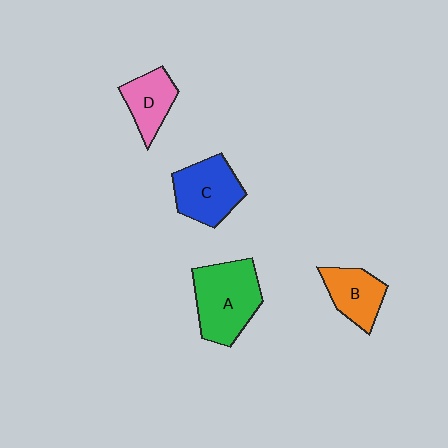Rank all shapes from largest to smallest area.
From largest to smallest: A (green), C (blue), B (orange), D (pink).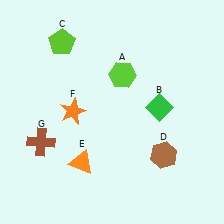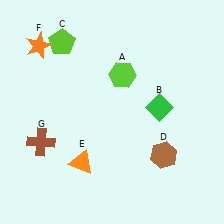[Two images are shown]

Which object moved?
The orange star (F) moved up.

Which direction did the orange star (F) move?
The orange star (F) moved up.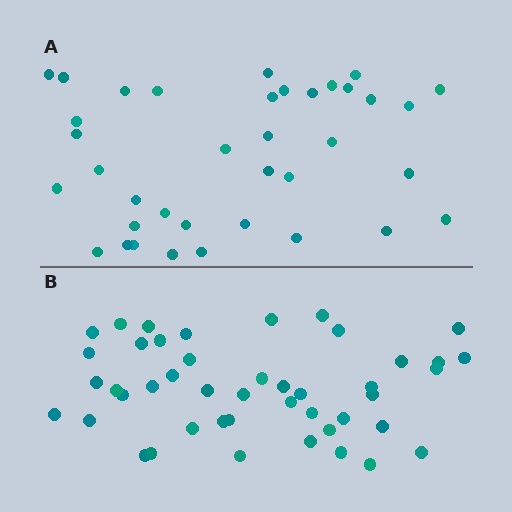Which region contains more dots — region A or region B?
Region B (the bottom region) has more dots.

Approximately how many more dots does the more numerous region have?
Region B has roughly 8 or so more dots than region A.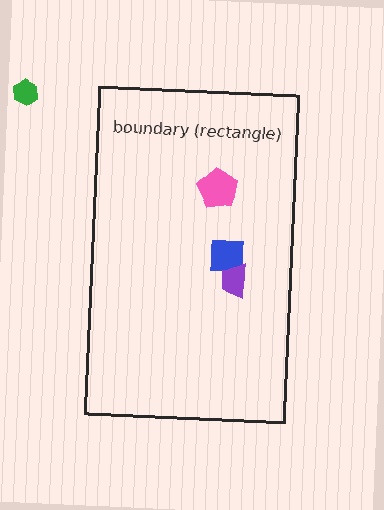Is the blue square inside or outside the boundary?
Inside.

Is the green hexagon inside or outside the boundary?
Outside.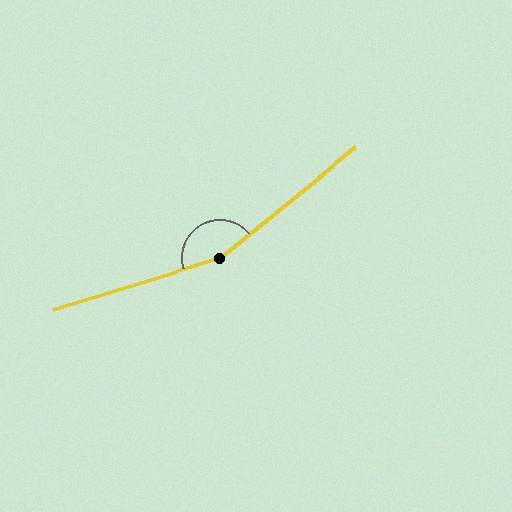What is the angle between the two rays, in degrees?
Approximately 158 degrees.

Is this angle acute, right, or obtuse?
It is obtuse.